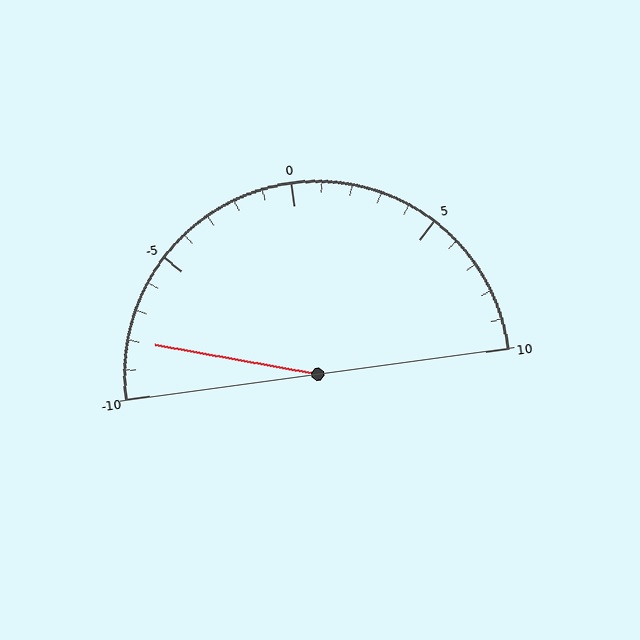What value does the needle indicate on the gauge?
The needle indicates approximately -8.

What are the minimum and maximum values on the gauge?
The gauge ranges from -10 to 10.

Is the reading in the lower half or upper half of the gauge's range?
The reading is in the lower half of the range (-10 to 10).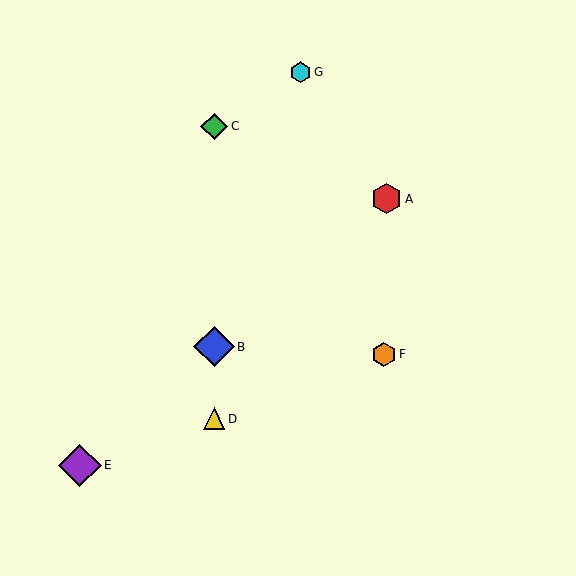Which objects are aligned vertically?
Objects B, C, D are aligned vertically.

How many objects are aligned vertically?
3 objects (B, C, D) are aligned vertically.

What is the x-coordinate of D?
Object D is at x≈214.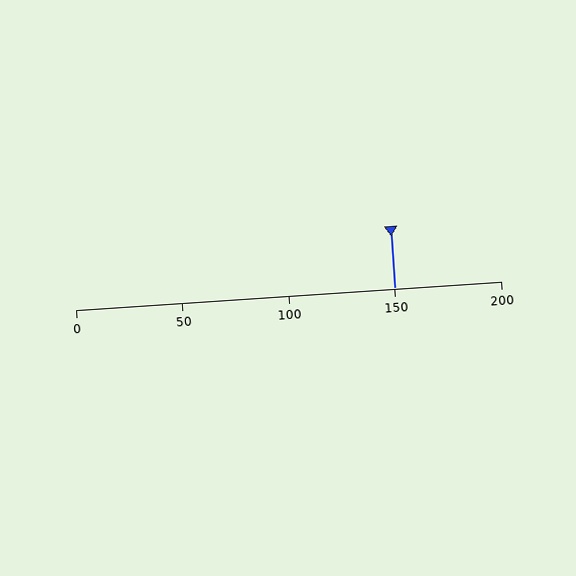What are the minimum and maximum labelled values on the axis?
The axis runs from 0 to 200.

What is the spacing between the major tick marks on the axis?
The major ticks are spaced 50 apart.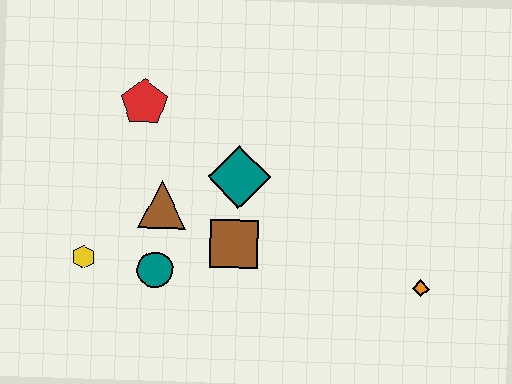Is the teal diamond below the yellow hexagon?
No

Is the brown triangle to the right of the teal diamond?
No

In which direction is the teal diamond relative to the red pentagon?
The teal diamond is to the right of the red pentagon.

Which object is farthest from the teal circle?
The orange diamond is farthest from the teal circle.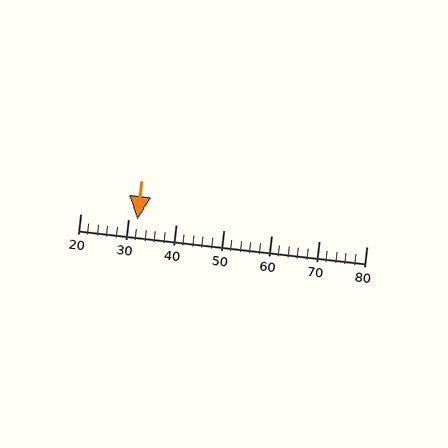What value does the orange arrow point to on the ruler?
The orange arrow points to approximately 32.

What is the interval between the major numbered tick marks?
The major tick marks are spaced 10 units apart.